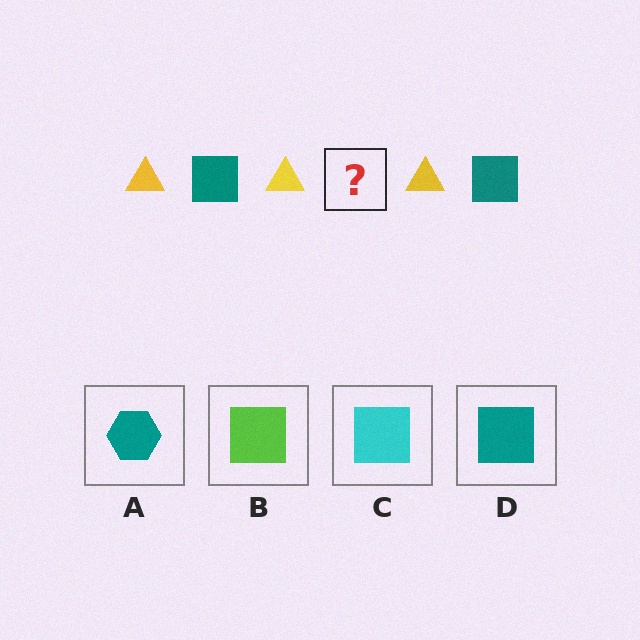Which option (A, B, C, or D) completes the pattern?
D.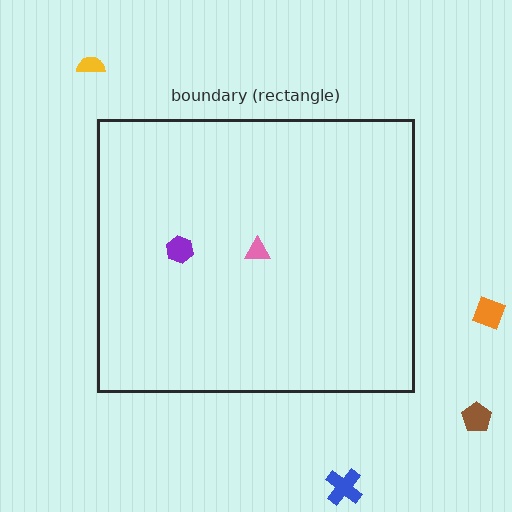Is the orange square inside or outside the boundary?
Outside.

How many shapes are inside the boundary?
2 inside, 4 outside.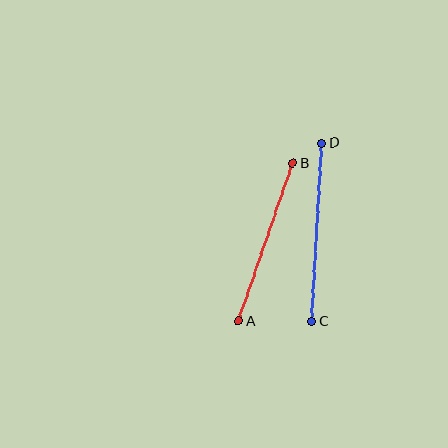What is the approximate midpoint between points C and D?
The midpoint is at approximately (317, 233) pixels.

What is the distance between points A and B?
The distance is approximately 167 pixels.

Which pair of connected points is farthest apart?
Points C and D are farthest apart.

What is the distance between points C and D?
The distance is approximately 179 pixels.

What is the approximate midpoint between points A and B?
The midpoint is at approximately (266, 242) pixels.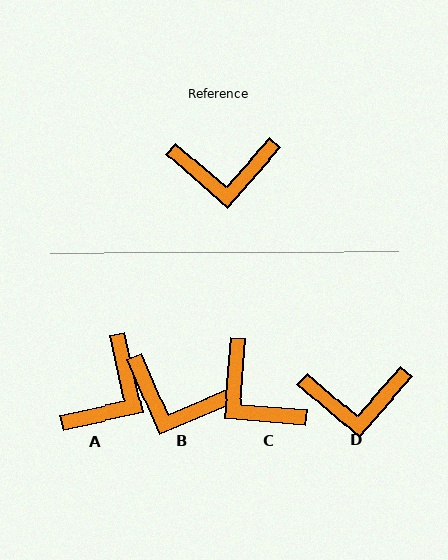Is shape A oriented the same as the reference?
No, it is off by about 54 degrees.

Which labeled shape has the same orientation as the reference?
D.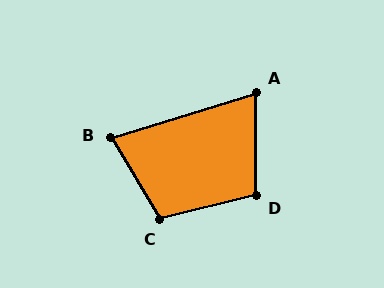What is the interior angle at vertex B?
Approximately 76 degrees (acute).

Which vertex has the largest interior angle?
C, at approximately 107 degrees.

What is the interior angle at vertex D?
Approximately 104 degrees (obtuse).